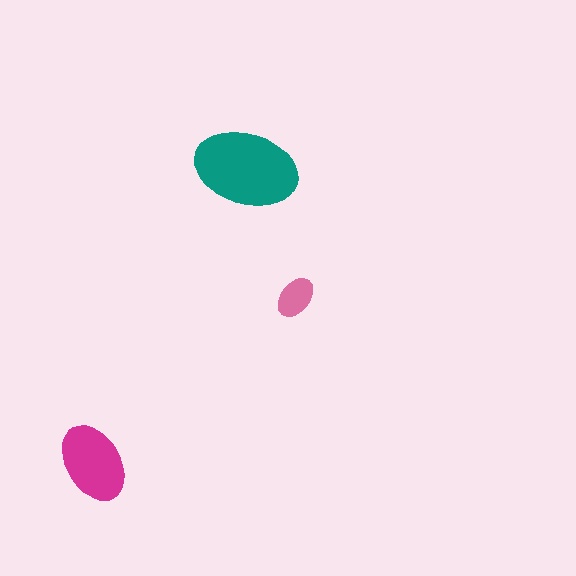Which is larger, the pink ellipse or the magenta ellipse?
The magenta one.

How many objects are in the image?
There are 3 objects in the image.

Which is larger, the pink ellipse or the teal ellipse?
The teal one.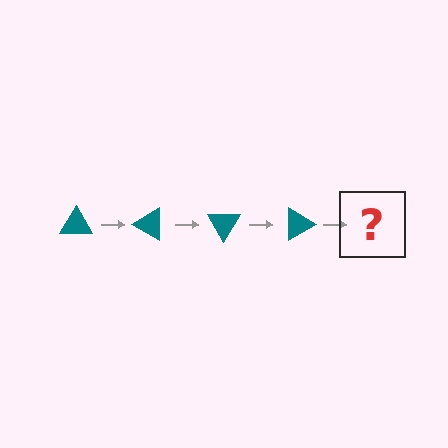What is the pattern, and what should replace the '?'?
The pattern is that the triangle rotates 30 degrees each step. The '?' should be a teal triangle rotated 120 degrees.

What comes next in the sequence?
The next element should be a teal triangle rotated 120 degrees.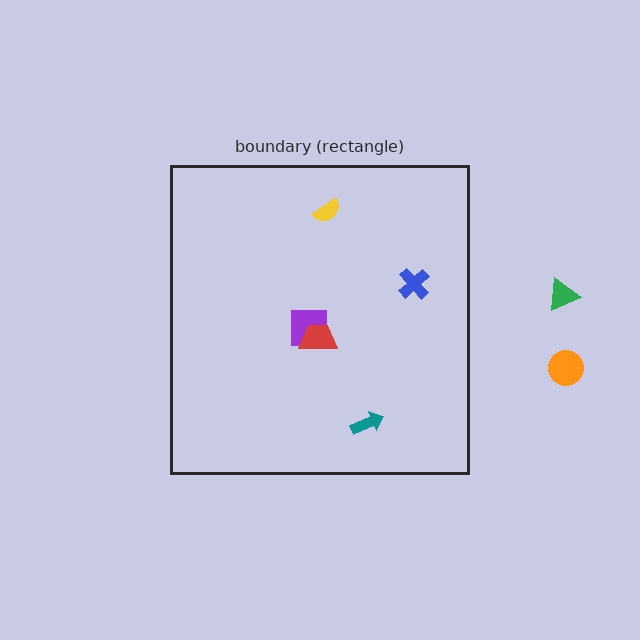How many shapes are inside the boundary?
5 inside, 2 outside.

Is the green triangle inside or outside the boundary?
Outside.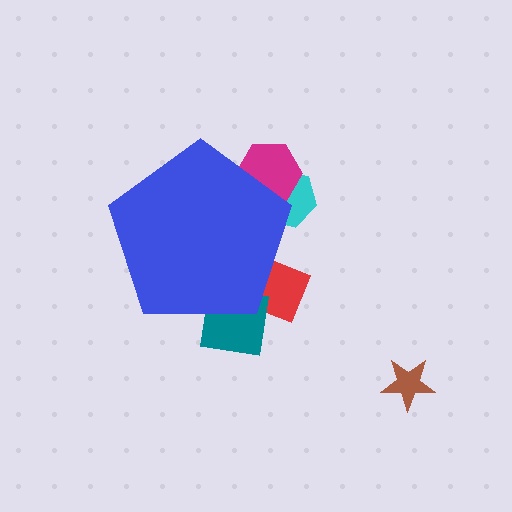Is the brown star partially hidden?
No, the brown star is fully visible.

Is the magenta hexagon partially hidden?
Yes, the magenta hexagon is partially hidden behind the blue pentagon.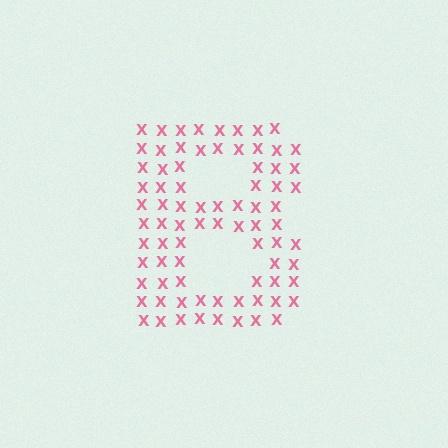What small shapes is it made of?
It is made of small letter X's.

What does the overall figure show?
The overall figure shows the letter B.